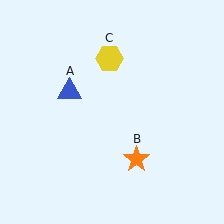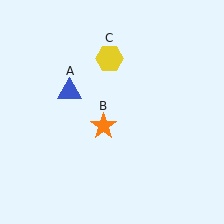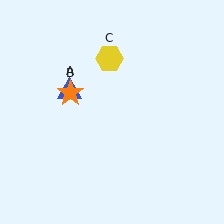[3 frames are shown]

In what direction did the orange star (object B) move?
The orange star (object B) moved up and to the left.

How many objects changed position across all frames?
1 object changed position: orange star (object B).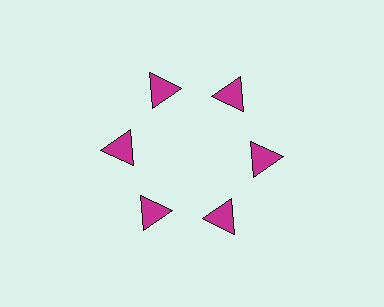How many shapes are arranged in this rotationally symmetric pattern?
There are 6 shapes, arranged in 6 groups of 1.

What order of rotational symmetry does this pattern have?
This pattern has 6-fold rotational symmetry.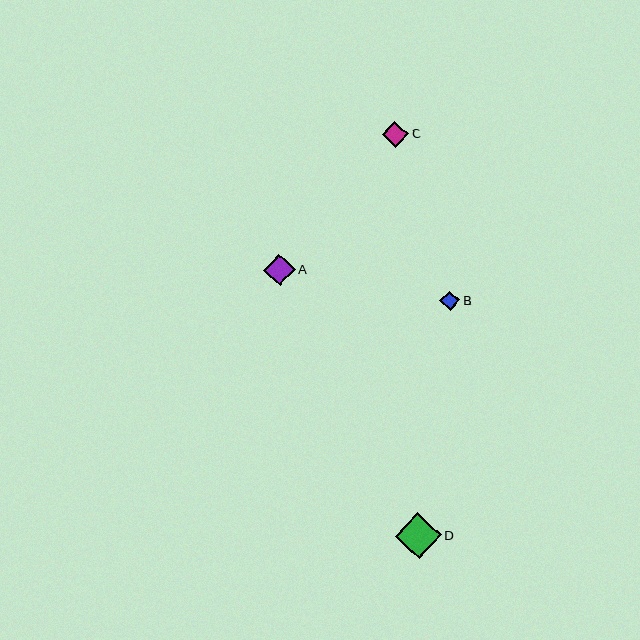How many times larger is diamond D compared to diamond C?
Diamond D is approximately 1.8 times the size of diamond C.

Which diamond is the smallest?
Diamond B is the smallest with a size of approximately 20 pixels.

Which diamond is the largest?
Diamond D is the largest with a size of approximately 46 pixels.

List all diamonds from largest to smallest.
From largest to smallest: D, A, C, B.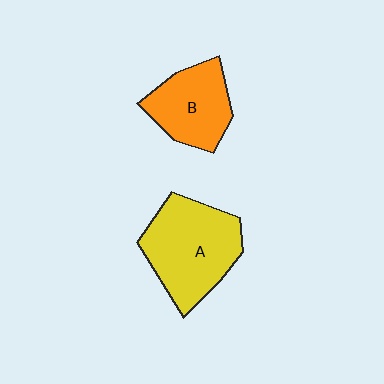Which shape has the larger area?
Shape A (yellow).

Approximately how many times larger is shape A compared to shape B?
Approximately 1.4 times.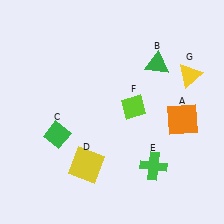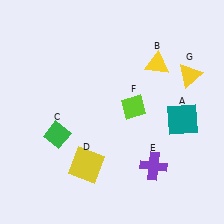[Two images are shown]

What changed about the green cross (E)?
In Image 1, E is green. In Image 2, it changed to purple.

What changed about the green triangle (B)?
In Image 1, B is green. In Image 2, it changed to yellow.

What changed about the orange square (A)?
In Image 1, A is orange. In Image 2, it changed to teal.